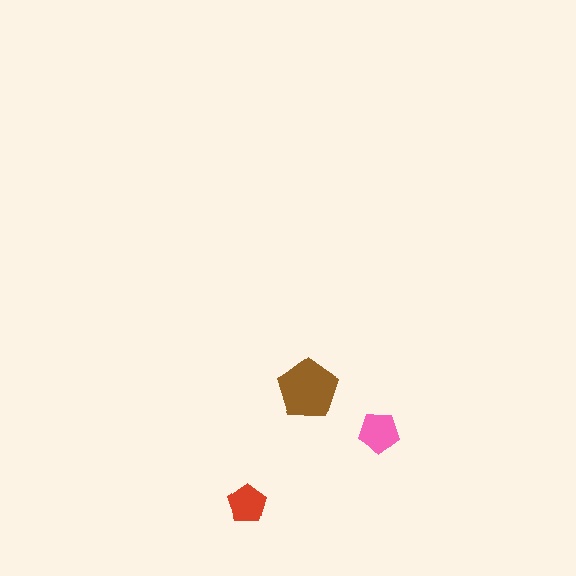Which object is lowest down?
The red pentagon is bottommost.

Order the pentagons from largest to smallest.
the brown one, the pink one, the red one.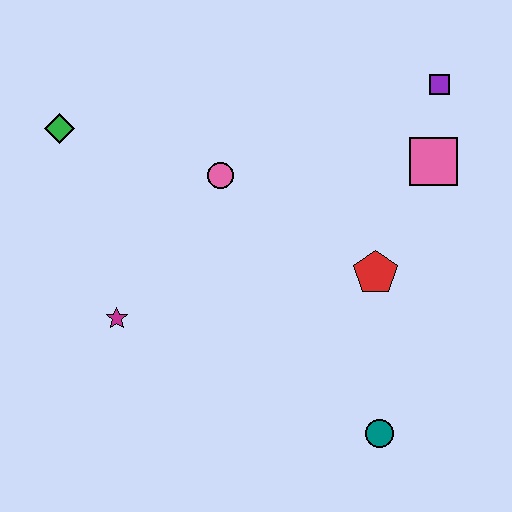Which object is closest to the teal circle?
The red pentagon is closest to the teal circle.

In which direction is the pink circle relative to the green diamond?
The pink circle is to the right of the green diamond.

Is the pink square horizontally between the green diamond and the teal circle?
No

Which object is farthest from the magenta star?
The purple square is farthest from the magenta star.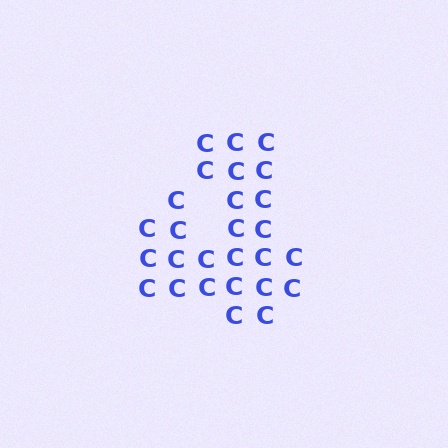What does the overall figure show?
The overall figure shows the digit 4.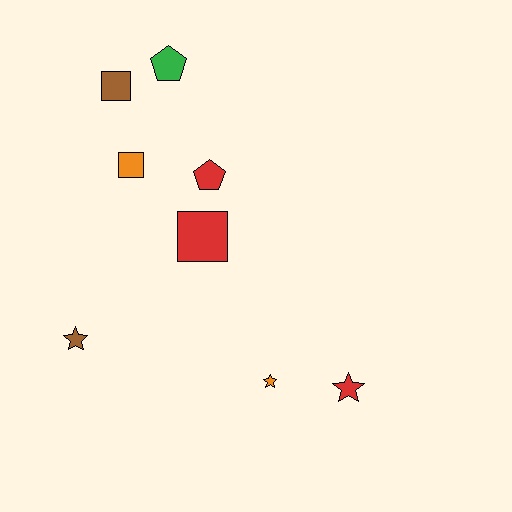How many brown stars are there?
There is 1 brown star.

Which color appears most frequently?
Red, with 3 objects.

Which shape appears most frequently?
Square, with 3 objects.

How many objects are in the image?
There are 8 objects.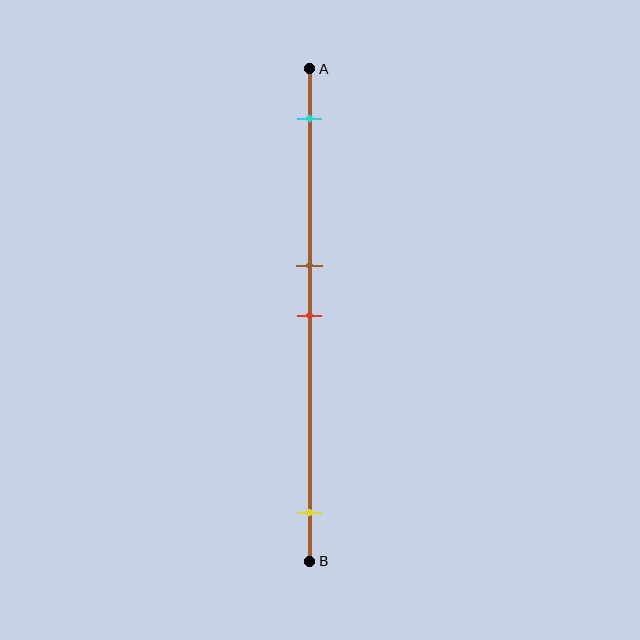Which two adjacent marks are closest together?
The brown and red marks are the closest adjacent pair.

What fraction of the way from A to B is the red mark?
The red mark is approximately 50% (0.5) of the way from A to B.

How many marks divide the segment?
There are 4 marks dividing the segment.